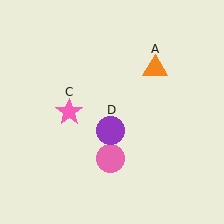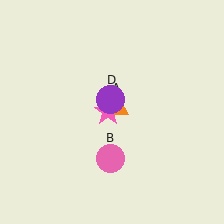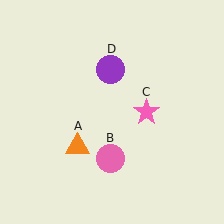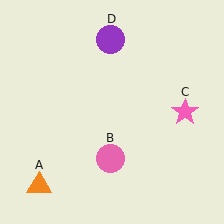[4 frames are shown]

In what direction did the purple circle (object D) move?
The purple circle (object D) moved up.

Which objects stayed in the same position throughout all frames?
Pink circle (object B) remained stationary.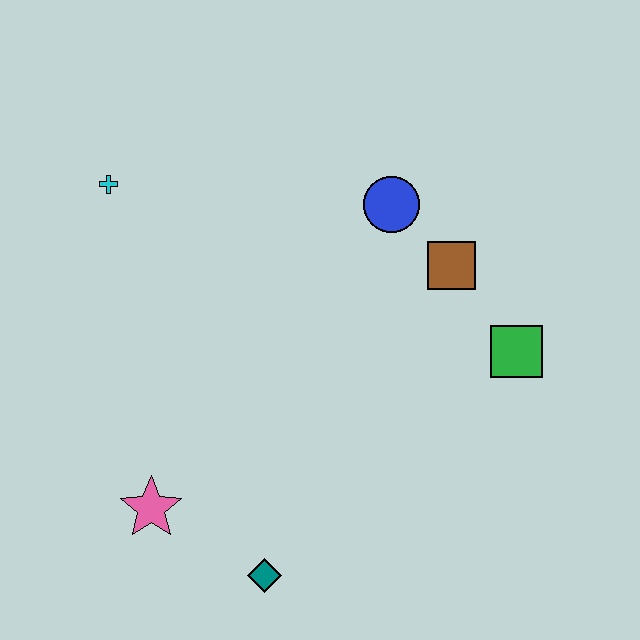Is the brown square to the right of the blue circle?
Yes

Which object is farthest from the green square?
The cyan cross is farthest from the green square.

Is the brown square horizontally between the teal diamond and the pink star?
No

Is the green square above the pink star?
Yes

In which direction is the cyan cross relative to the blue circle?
The cyan cross is to the left of the blue circle.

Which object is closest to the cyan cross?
The blue circle is closest to the cyan cross.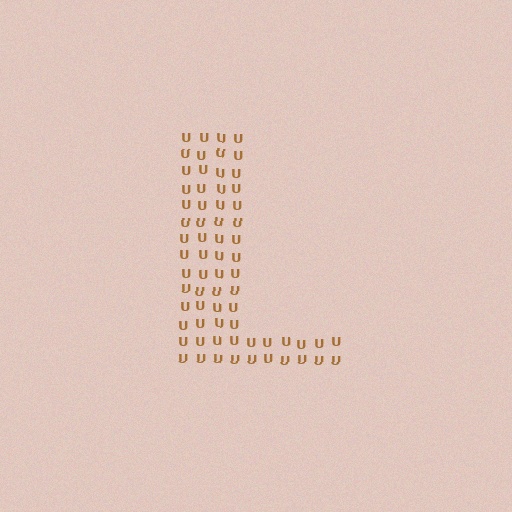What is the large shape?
The large shape is the letter L.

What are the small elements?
The small elements are letter U's.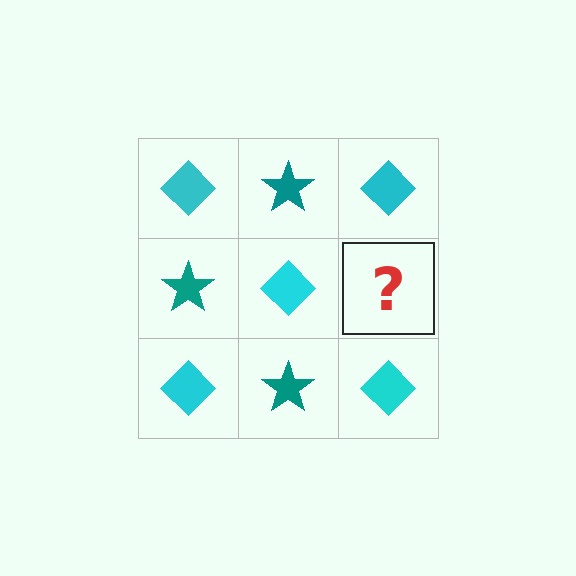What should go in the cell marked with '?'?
The missing cell should contain a teal star.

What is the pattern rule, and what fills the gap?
The rule is that it alternates cyan diamond and teal star in a checkerboard pattern. The gap should be filled with a teal star.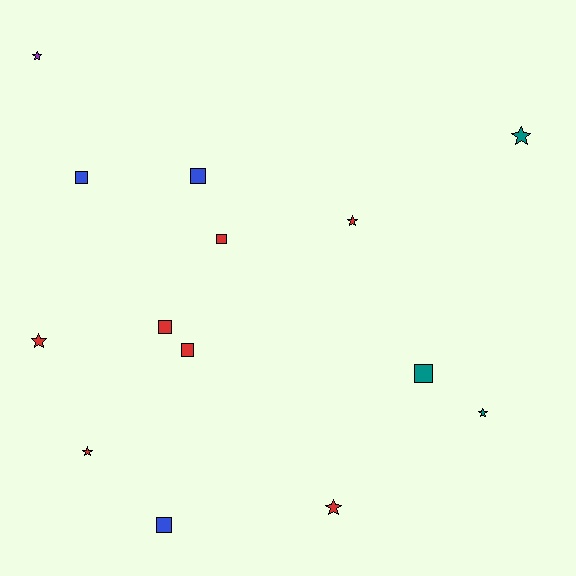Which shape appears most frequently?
Star, with 7 objects.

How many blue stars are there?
There are no blue stars.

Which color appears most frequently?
Red, with 7 objects.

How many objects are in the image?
There are 14 objects.